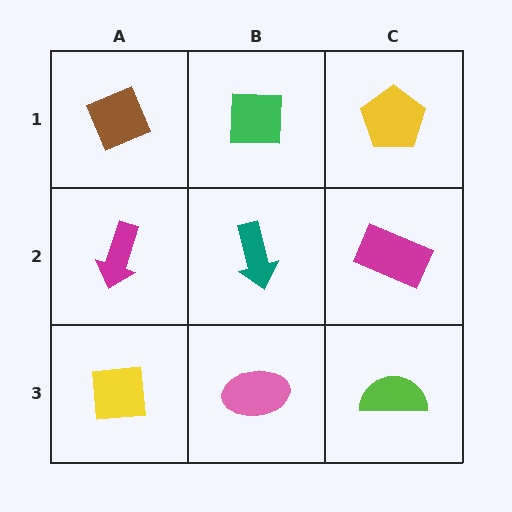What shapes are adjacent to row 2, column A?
A brown diamond (row 1, column A), a yellow square (row 3, column A), a teal arrow (row 2, column B).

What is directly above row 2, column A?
A brown diamond.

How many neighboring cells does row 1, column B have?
3.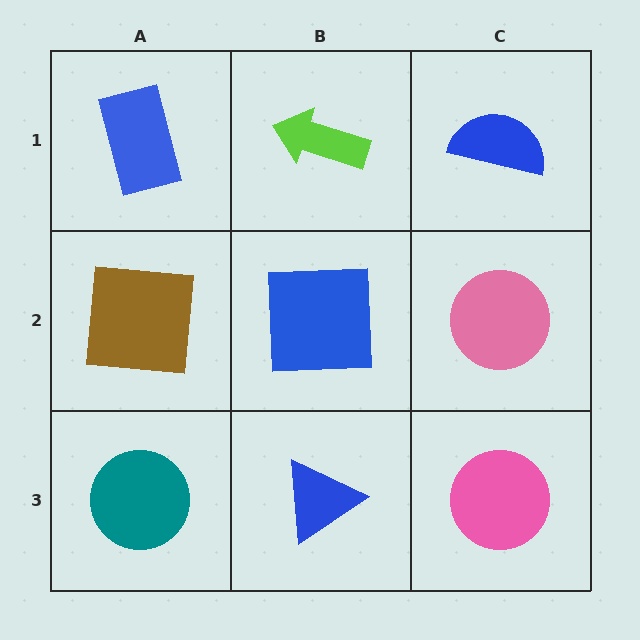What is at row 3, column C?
A pink circle.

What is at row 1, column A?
A blue rectangle.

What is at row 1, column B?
A lime arrow.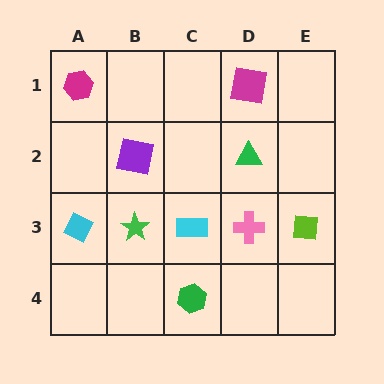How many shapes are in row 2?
2 shapes.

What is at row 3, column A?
A cyan diamond.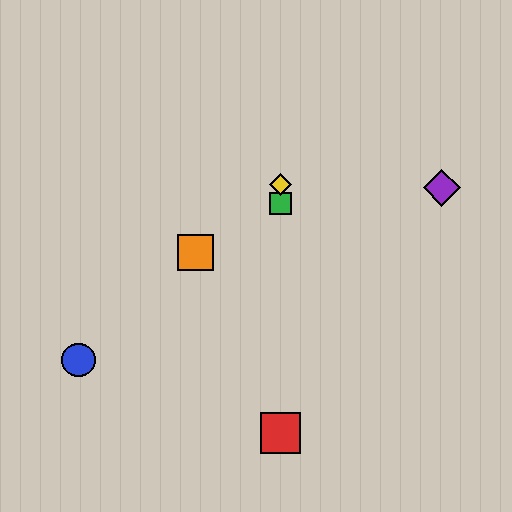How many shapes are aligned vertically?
3 shapes (the red square, the green square, the yellow diamond) are aligned vertically.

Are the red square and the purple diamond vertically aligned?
No, the red square is at x≈281 and the purple diamond is at x≈442.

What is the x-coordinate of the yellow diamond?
The yellow diamond is at x≈281.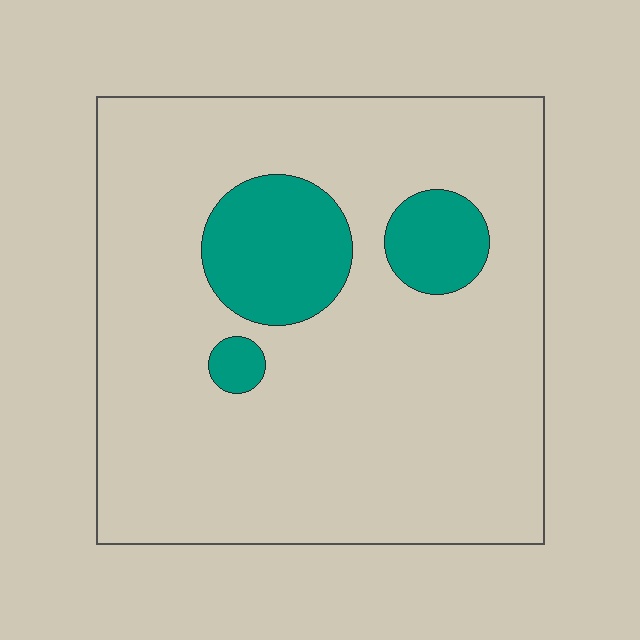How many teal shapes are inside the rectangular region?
3.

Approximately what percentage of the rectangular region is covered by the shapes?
Approximately 15%.